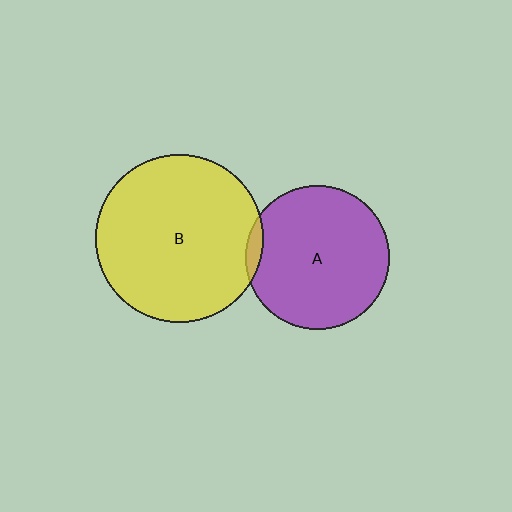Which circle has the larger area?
Circle B (yellow).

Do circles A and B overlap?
Yes.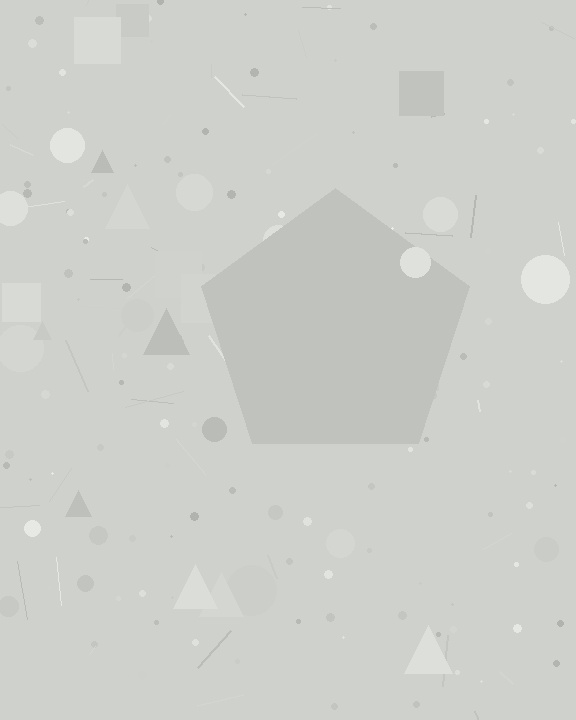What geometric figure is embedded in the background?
A pentagon is embedded in the background.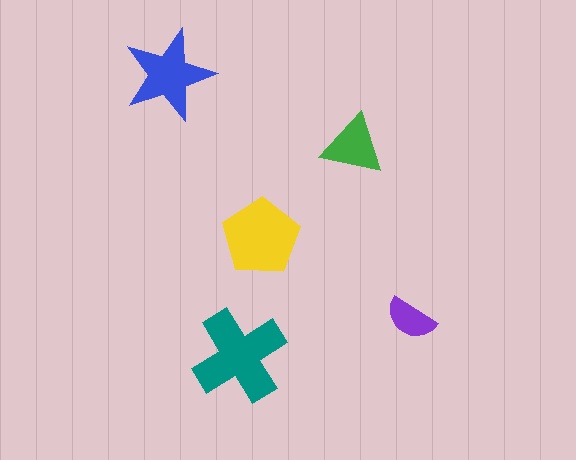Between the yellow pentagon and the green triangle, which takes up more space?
The yellow pentagon.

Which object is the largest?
The teal cross.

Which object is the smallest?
The purple semicircle.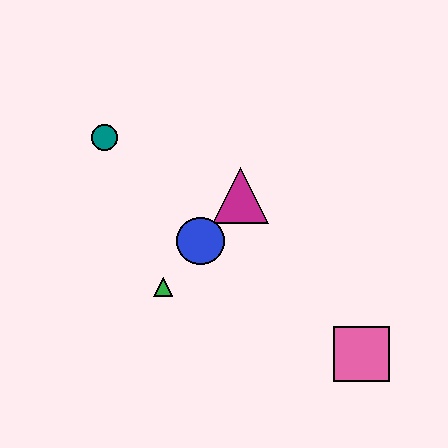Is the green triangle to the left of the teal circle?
No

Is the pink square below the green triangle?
Yes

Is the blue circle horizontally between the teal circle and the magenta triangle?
Yes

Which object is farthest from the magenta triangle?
The pink square is farthest from the magenta triangle.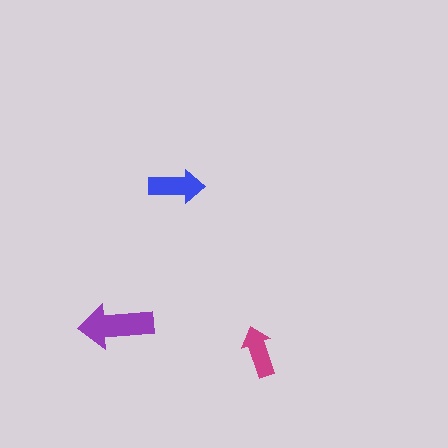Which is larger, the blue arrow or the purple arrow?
The purple one.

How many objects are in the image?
There are 3 objects in the image.